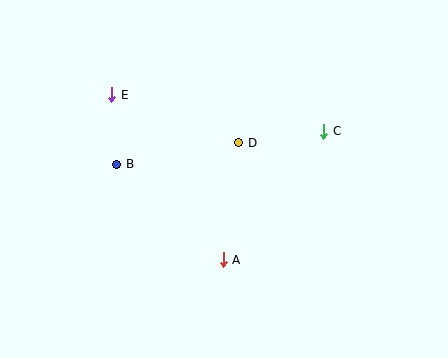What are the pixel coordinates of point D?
Point D is at (239, 143).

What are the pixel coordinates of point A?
Point A is at (223, 260).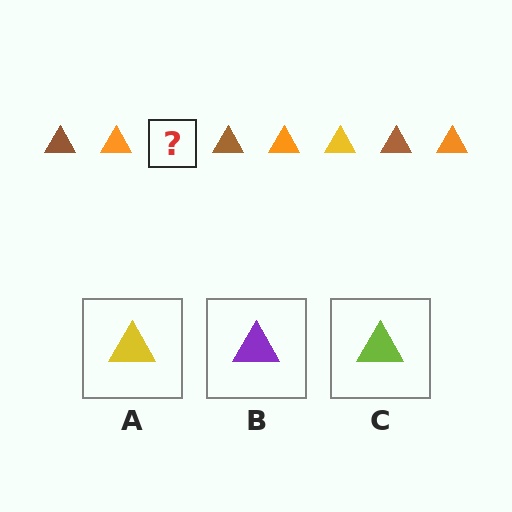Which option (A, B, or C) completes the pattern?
A.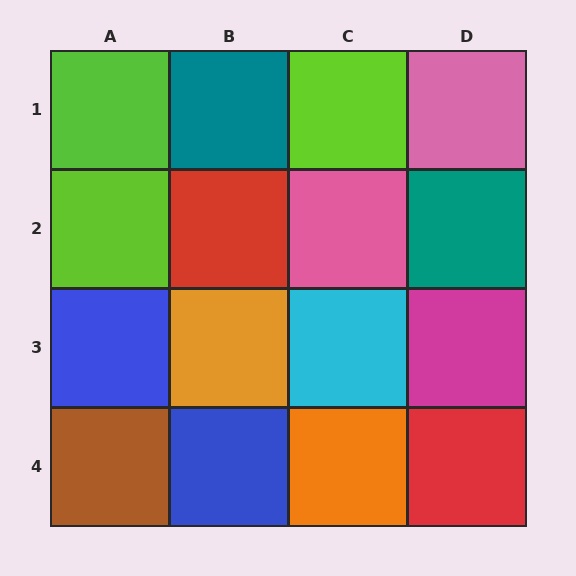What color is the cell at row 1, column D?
Pink.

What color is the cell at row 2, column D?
Teal.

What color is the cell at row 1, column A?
Lime.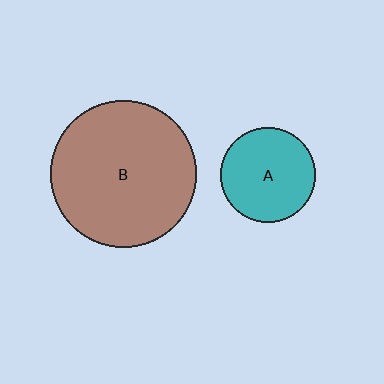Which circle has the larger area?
Circle B (brown).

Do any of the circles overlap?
No, none of the circles overlap.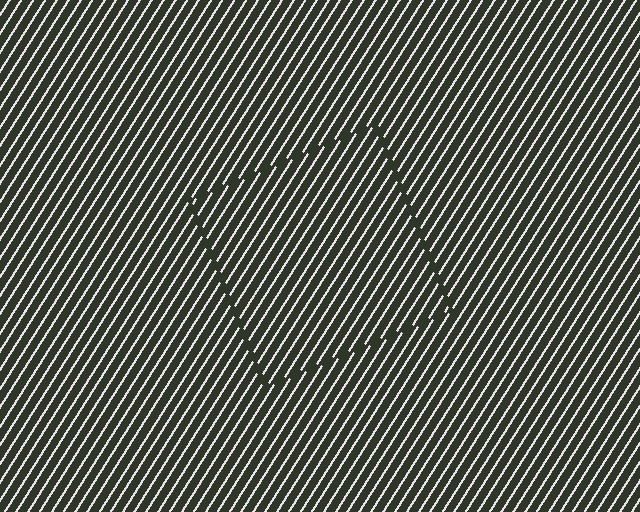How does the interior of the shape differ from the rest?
The interior of the shape contains the same grating, shifted by half a period — the contour is defined by the phase discontinuity where line-ends from the inner and outer gratings abut.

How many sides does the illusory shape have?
4 sides — the line-ends trace a square.